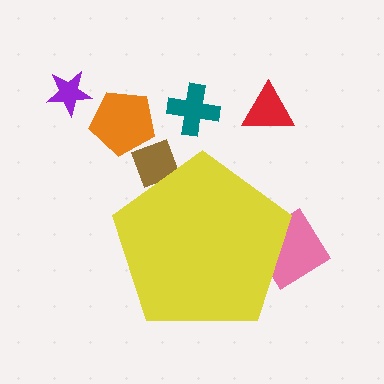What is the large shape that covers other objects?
A yellow pentagon.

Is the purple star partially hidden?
No, the purple star is fully visible.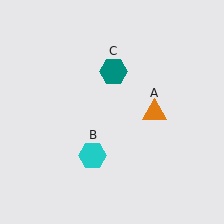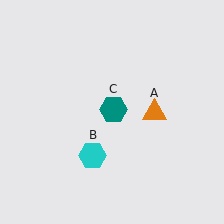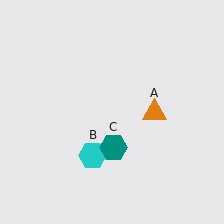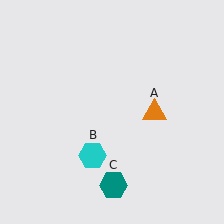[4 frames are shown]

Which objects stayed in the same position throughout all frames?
Orange triangle (object A) and cyan hexagon (object B) remained stationary.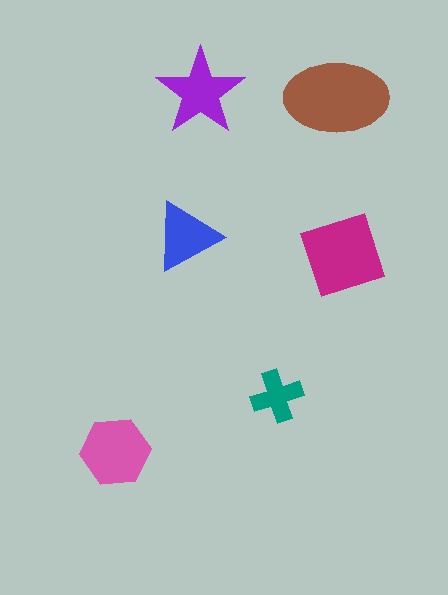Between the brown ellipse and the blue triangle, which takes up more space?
The brown ellipse.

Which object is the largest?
The brown ellipse.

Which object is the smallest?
The teal cross.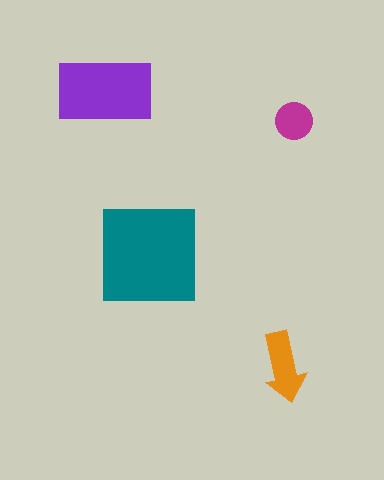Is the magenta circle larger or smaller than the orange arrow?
Smaller.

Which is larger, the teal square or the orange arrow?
The teal square.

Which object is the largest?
The teal square.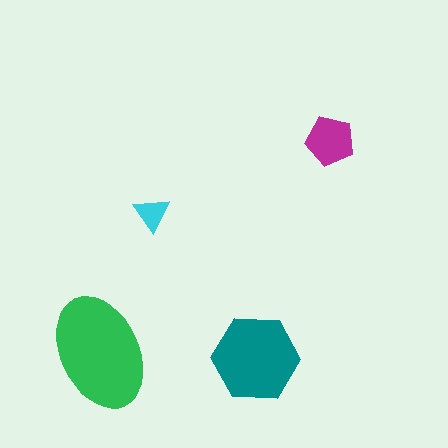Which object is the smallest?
The cyan triangle.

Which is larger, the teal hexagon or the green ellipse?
The green ellipse.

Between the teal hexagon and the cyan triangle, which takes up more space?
The teal hexagon.